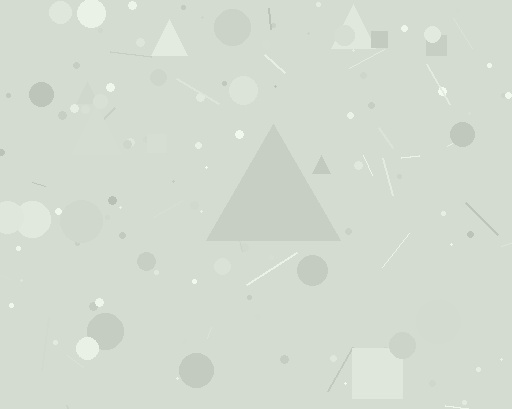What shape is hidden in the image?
A triangle is hidden in the image.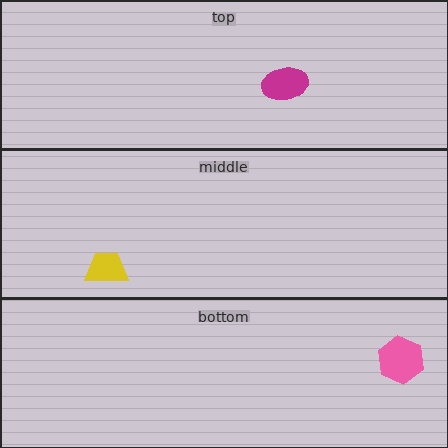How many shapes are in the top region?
1.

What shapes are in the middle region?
The yellow trapezoid.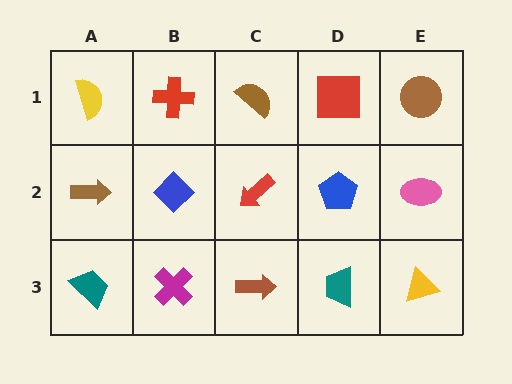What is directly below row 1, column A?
A brown arrow.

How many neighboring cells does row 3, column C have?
3.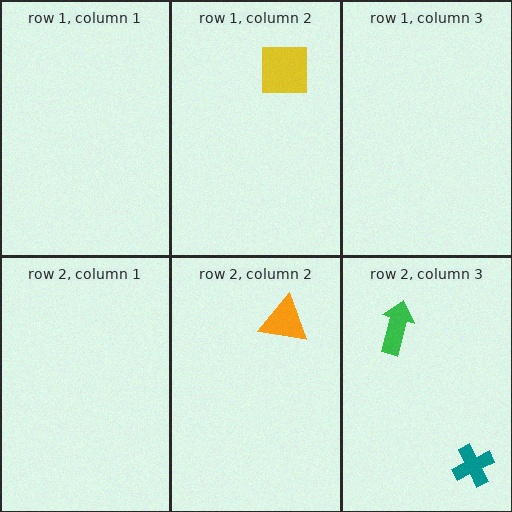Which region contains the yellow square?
The row 1, column 2 region.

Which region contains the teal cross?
The row 2, column 3 region.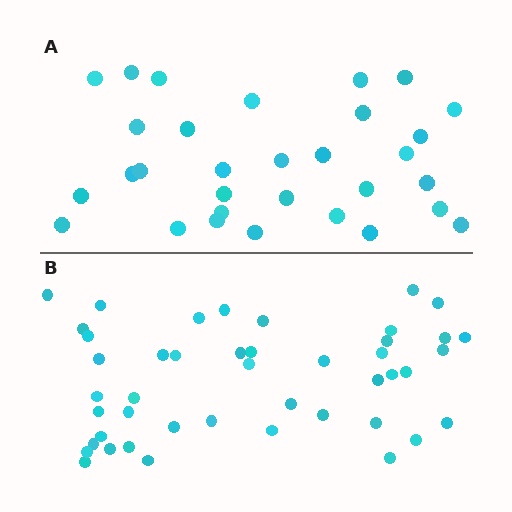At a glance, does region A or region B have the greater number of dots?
Region B (the bottom region) has more dots.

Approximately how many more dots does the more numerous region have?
Region B has approximately 15 more dots than region A.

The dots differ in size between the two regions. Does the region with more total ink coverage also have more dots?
No. Region A has more total ink coverage because its dots are larger, but region B actually contains more individual dots. Total area can be misleading — the number of items is what matters here.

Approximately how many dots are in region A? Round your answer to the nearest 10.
About 30 dots. (The exact count is 31, which rounds to 30.)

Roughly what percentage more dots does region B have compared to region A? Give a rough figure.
About 45% more.